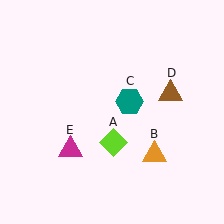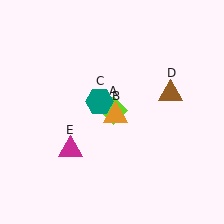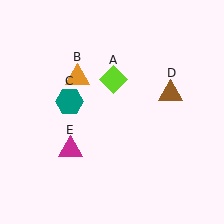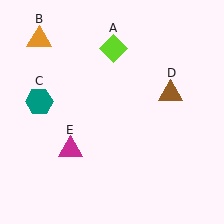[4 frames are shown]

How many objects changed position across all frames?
3 objects changed position: lime diamond (object A), orange triangle (object B), teal hexagon (object C).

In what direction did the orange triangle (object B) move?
The orange triangle (object B) moved up and to the left.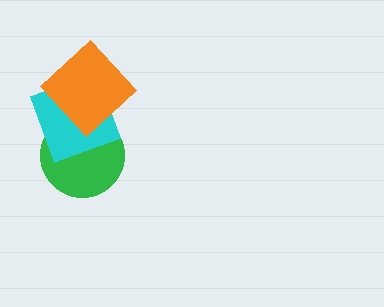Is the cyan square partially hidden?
Yes, it is partially covered by another shape.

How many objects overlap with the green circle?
2 objects overlap with the green circle.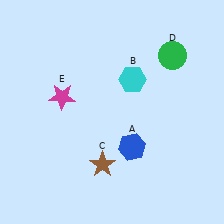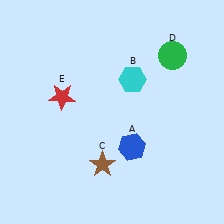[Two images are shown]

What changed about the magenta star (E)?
In Image 1, E is magenta. In Image 2, it changed to red.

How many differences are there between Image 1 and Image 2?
There is 1 difference between the two images.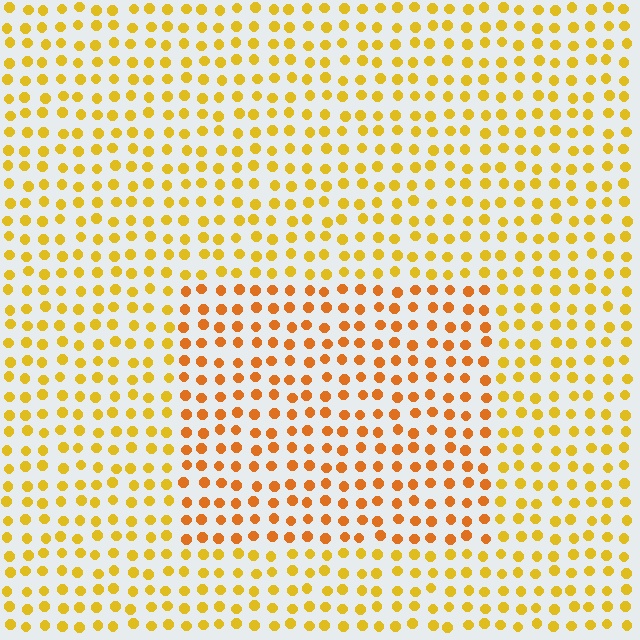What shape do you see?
I see a rectangle.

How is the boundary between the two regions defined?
The boundary is defined purely by a slight shift in hue (about 24 degrees). Spacing, size, and orientation are identical on both sides.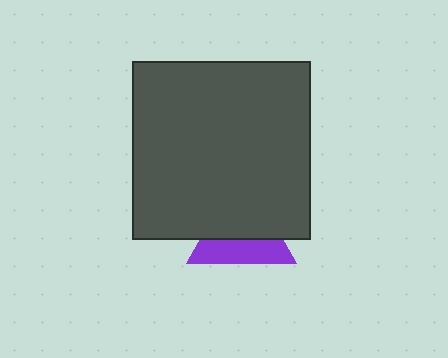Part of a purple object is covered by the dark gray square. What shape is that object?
It is a triangle.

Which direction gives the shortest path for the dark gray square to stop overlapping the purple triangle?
Moving up gives the shortest separation.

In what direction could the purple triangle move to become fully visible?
The purple triangle could move down. That would shift it out from behind the dark gray square entirely.